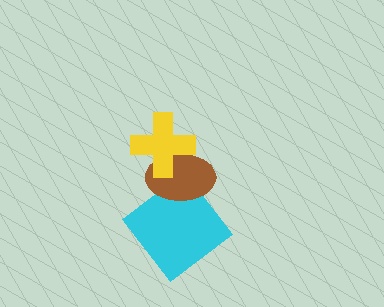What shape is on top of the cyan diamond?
The brown ellipse is on top of the cyan diamond.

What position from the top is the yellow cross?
The yellow cross is 1st from the top.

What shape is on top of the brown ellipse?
The yellow cross is on top of the brown ellipse.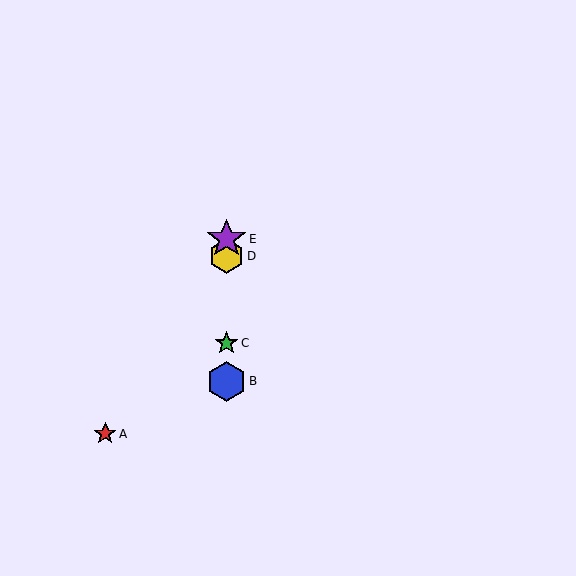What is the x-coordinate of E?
Object E is at x≈227.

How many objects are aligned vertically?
4 objects (B, C, D, E) are aligned vertically.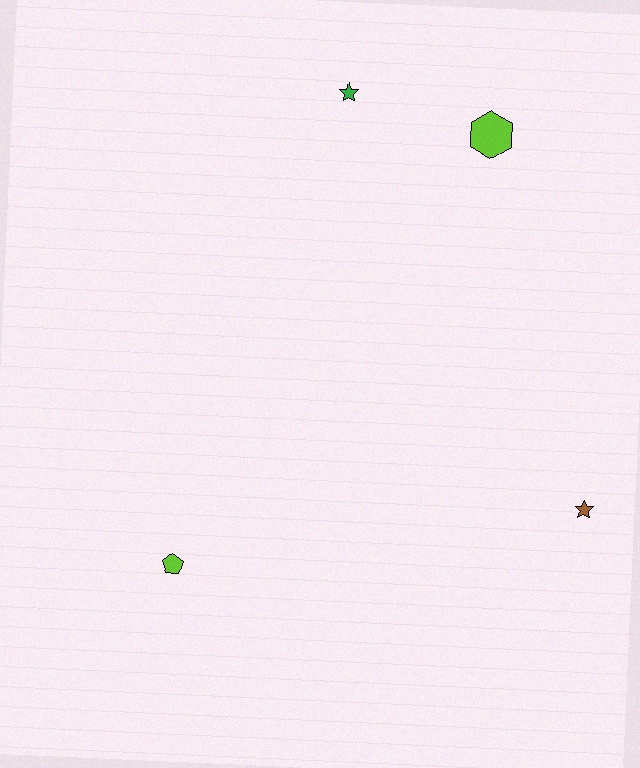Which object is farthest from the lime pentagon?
The lime hexagon is farthest from the lime pentagon.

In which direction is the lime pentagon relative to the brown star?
The lime pentagon is to the left of the brown star.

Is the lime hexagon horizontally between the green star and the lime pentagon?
No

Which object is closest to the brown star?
The lime hexagon is closest to the brown star.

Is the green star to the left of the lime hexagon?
Yes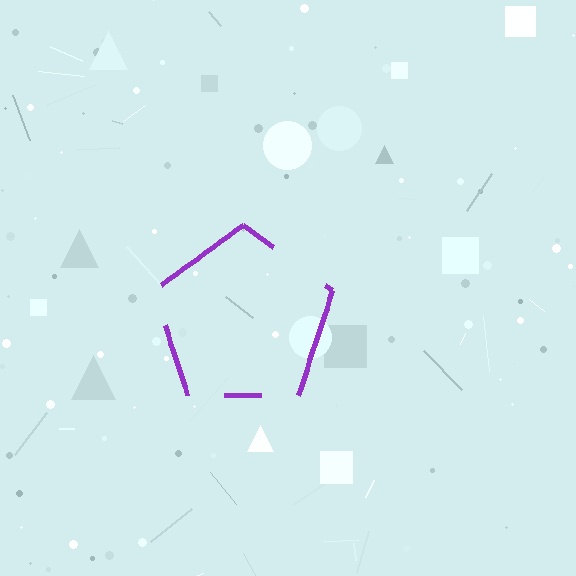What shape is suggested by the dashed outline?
The dashed outline suggests a pentagon.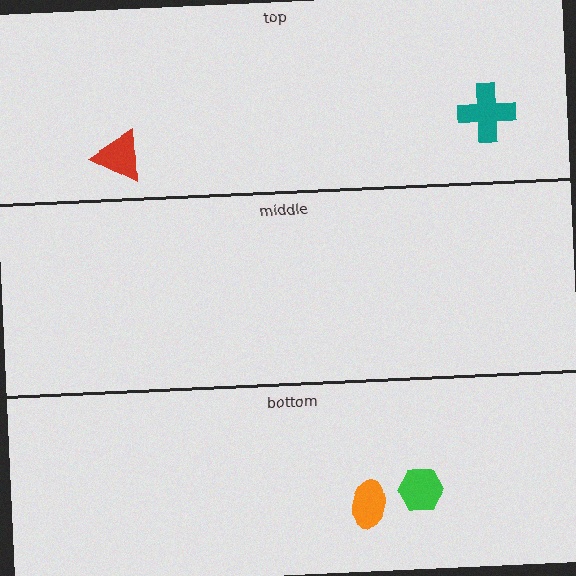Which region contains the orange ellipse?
The bottom region.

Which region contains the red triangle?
The top region.